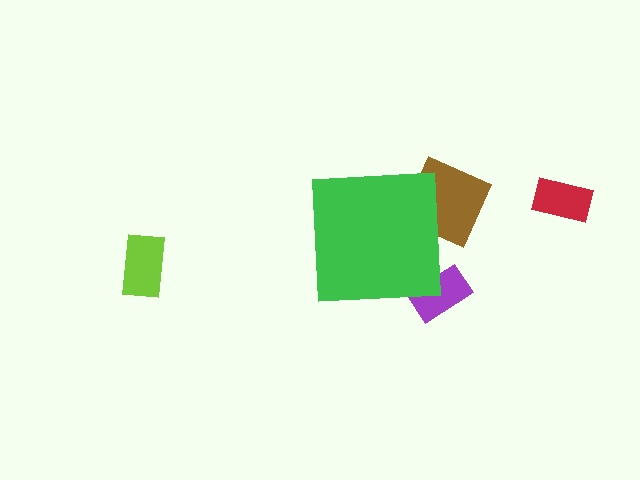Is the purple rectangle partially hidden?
Yes, the purple rectangle is partially hidden behind the green square.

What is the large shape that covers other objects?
A green square.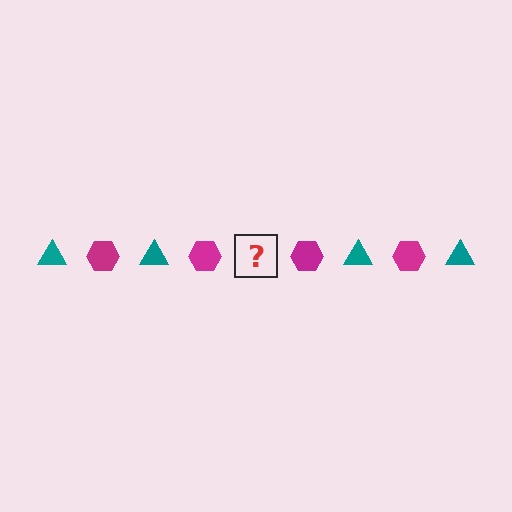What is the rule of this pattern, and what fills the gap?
The rule is that the pattern alternates between teal triangle and magenta hexagon. The gap should be filled with a teal triangle.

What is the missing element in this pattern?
The missing element is a teal triangle.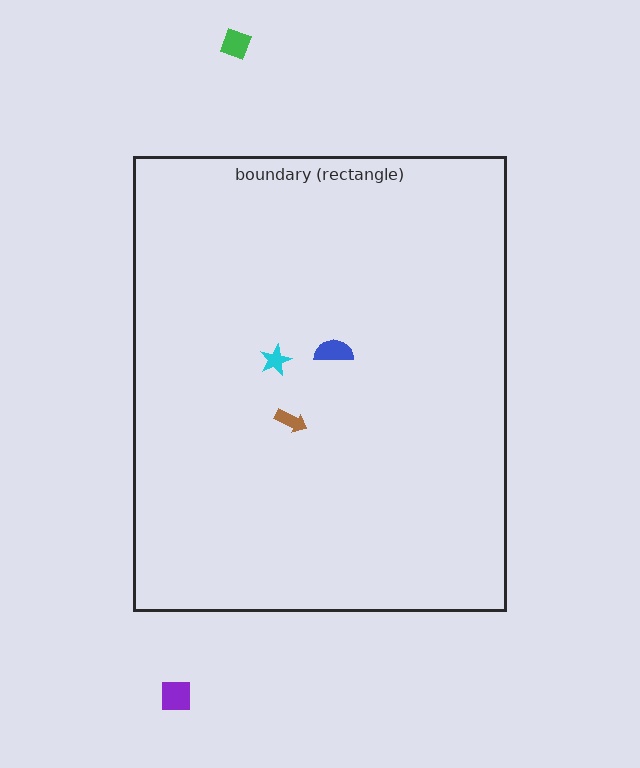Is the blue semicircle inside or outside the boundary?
Inside.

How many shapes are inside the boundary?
3 inside, 2 outside.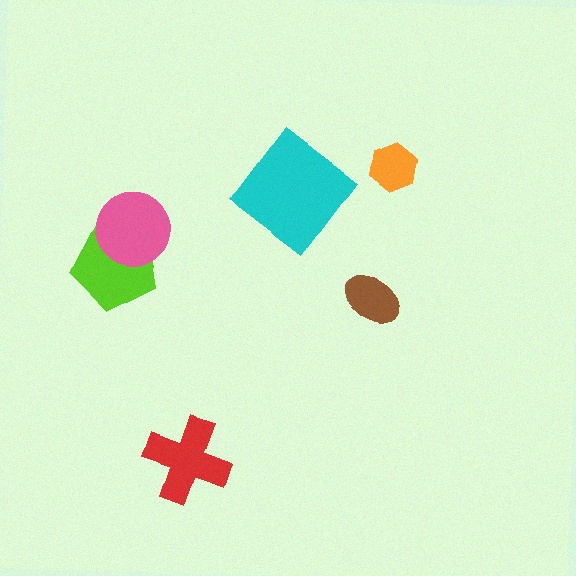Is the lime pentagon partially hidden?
Yes, it is partially covered by another shape.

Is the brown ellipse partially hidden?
No, no other shape covers it.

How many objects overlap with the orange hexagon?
0 objects overlap with the orange hexagon.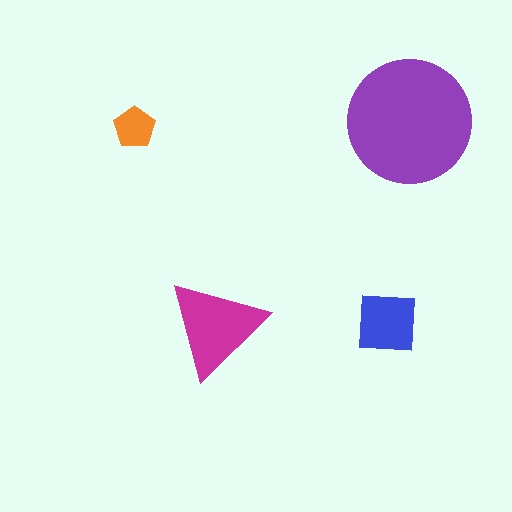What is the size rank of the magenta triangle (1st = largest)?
2nd.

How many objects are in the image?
There are 4 objects in the image.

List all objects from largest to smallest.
The purple circle, the magenta triangle, the blue square, the orange pentagon.